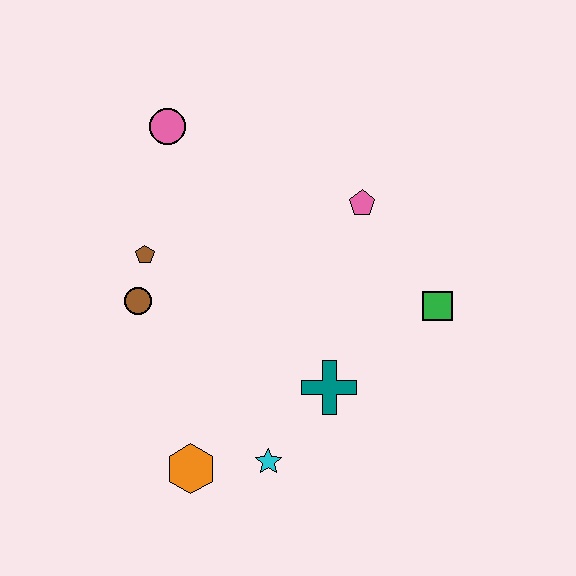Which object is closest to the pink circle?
The brown pentagon is closest to the pink circle.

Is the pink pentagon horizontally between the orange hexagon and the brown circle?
No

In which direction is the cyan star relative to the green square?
The cyan star is to the left of the green square.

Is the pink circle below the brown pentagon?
No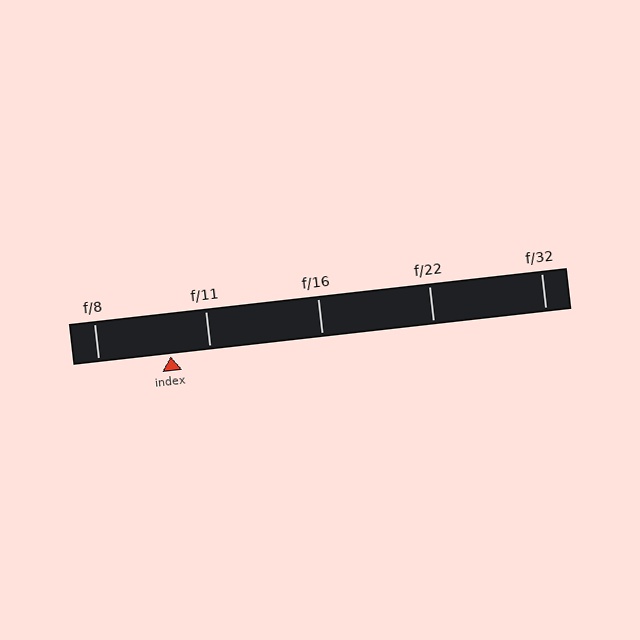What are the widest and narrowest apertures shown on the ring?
The widest aperture shown is f/8 and the narrowest is f/32.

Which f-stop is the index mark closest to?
The index mark is closest to f/11.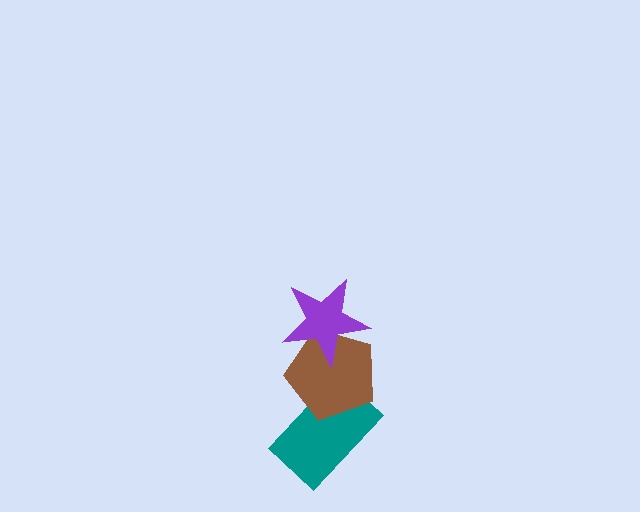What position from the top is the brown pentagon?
The brown pentagon is 2nd from the top.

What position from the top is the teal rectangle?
The teal rectangle is 3rd from the top.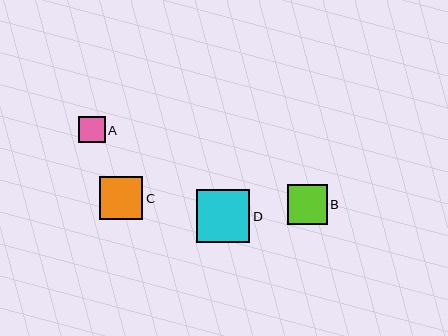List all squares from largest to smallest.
From largest to smallest: D, C, B, A.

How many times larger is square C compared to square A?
Square C is approximately 1.6 times the size of square A.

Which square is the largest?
Square D is the largest with a size of approximately 53 pixels.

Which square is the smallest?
Square A is the smallest with a size of approximately 26 pixels.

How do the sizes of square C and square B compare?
Square C and square B are approximately the same size.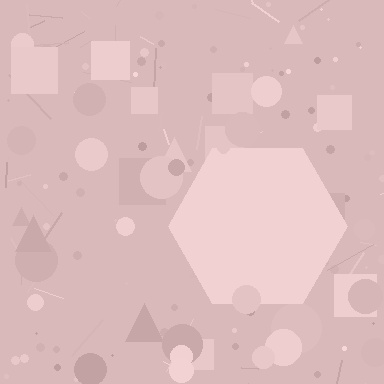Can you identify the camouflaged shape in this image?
The camouflaged shape is a hexagon.